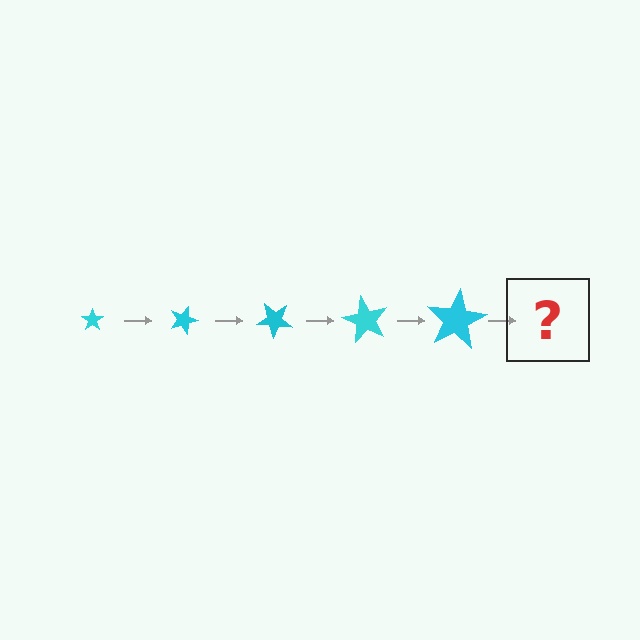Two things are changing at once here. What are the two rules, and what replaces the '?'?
The two rules are that the star grows larger each step and it rotates 20 degrees each step. The '?' should be a star, larger than the previous one and rotated 100 degrees from the start.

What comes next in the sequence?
The next element should be a star, larger than the previous one and rotated 100 degrees from the start.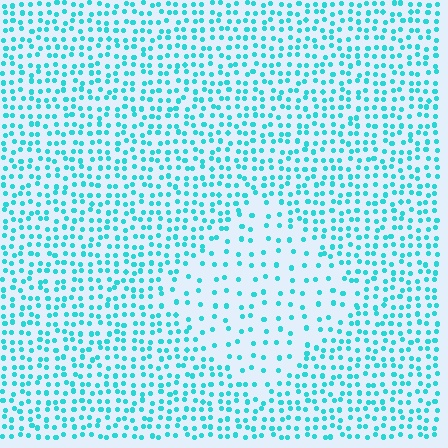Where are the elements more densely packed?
The elements are more densely packed outside the diamond boundary.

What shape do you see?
I see a diamond.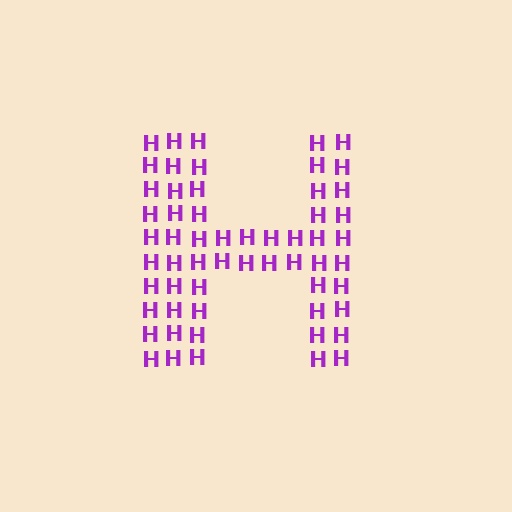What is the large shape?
The large shape is the letter H.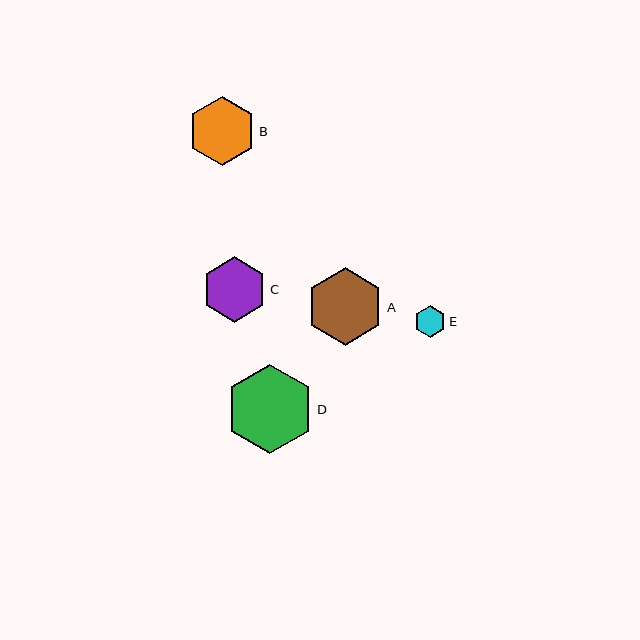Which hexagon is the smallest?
Hexagon E is the smallest with a size of approximately 32 pixels.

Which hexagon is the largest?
Hexagon D is the largest with a size of approximately 89 pixels.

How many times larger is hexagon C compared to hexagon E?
Hexagon C is approximately 2.0 times the size of hexagon E.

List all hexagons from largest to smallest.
From largest to smallest: D, A, B, C, E.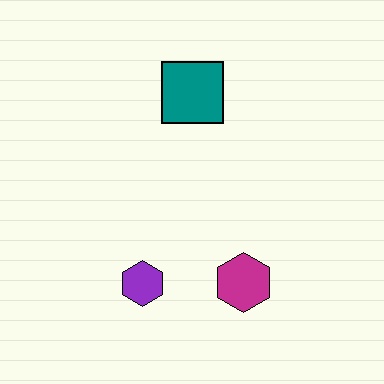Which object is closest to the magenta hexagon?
The purple hexagon is closest to the magenta hexagon.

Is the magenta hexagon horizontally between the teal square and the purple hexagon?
No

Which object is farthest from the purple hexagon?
The teal square is farthest from the purple hexagon.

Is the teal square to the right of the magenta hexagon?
No